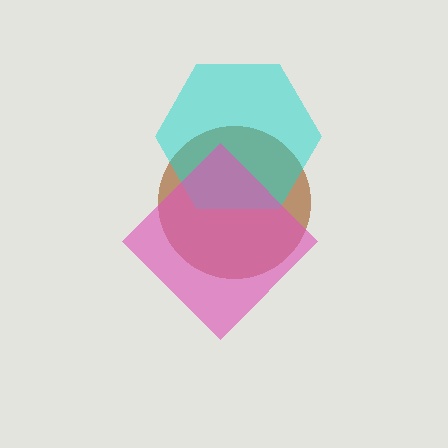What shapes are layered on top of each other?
The layered shapes are: a brown circle, a cyan hexagon, a pink diamond.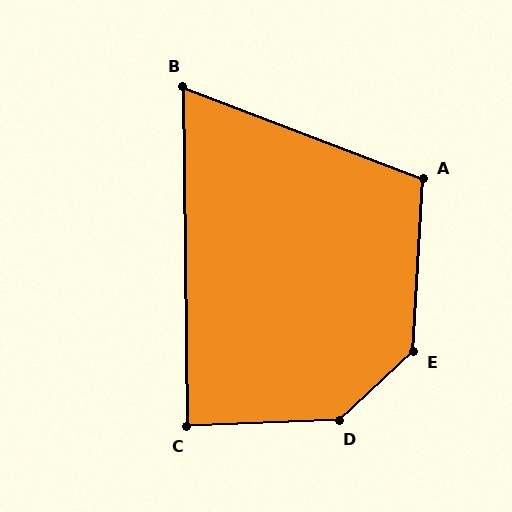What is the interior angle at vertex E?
Approximately 136 degrees (obtuse).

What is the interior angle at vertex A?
Approximately 108 degrees (obtuse).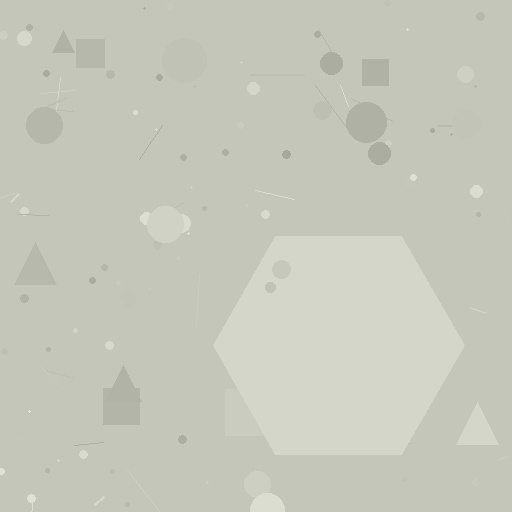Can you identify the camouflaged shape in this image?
The camouflaged shape is a hexagon.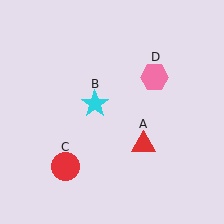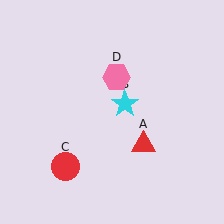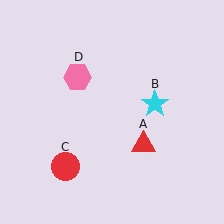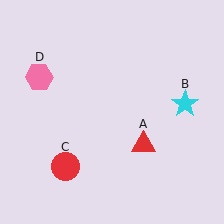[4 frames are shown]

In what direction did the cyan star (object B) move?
The cyan star (object B) moved right.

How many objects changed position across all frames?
2 objects changed position: cyan star (object B), pink hexagon (object D).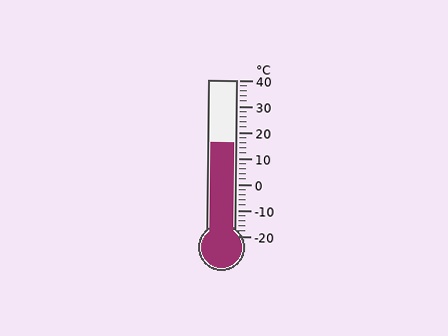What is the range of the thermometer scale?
The thermometer scale ranges from -20°C to 40°C.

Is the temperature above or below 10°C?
The temperature is above 10°C.